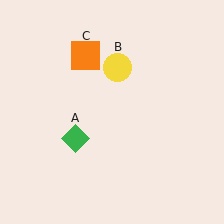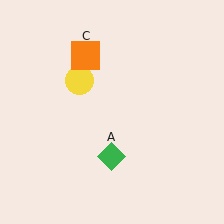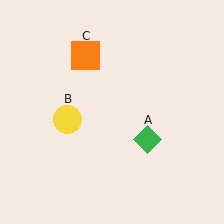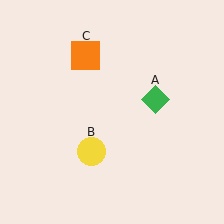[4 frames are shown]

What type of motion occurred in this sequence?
The green diamond (object A), yellow circle (object B) rotated counterclockwise around the center of the scene.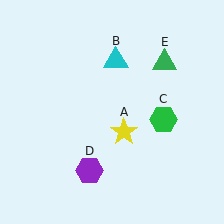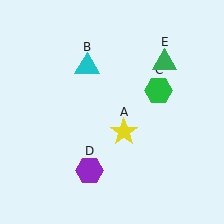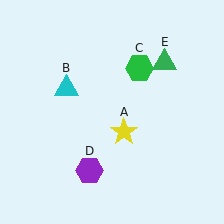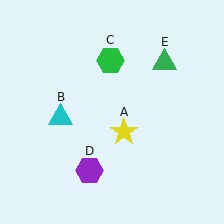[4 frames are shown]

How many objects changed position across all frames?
2 objects changed position: cyan triangle (object B), green hexagon (object C).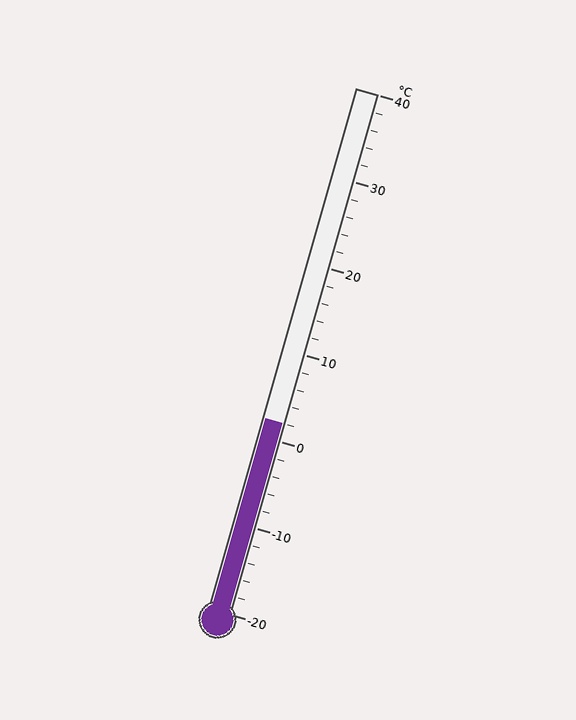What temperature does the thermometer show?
The thermometer shows approximately 2°C.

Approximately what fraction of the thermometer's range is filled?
The thermometer is filled to approximately 35% of its range.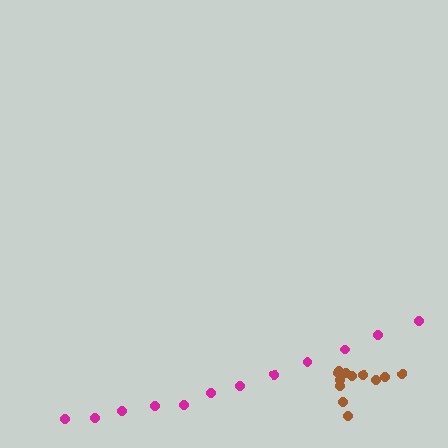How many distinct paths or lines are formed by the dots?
There are 2 distinct paths.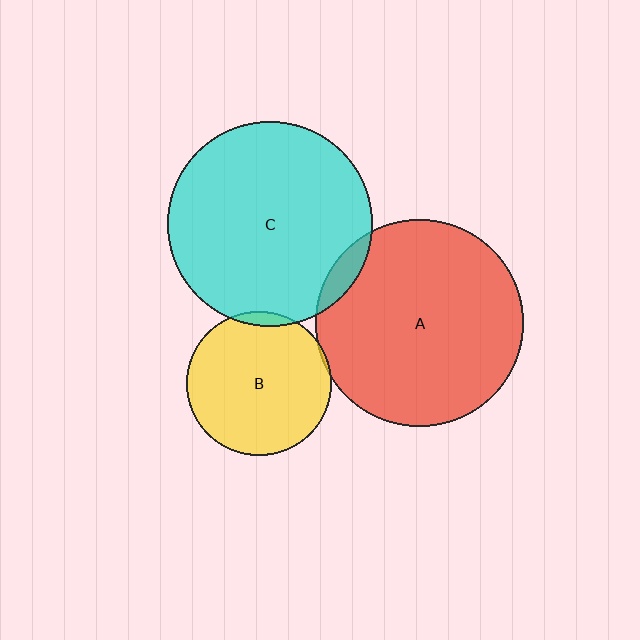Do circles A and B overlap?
Yes.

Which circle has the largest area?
Circle A (red).